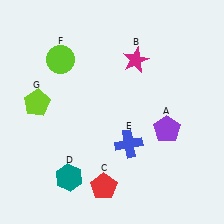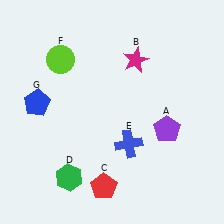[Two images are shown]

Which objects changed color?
D changed from teal to green. G changed from lime to blue.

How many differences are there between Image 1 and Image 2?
There are 2 differences between the two images.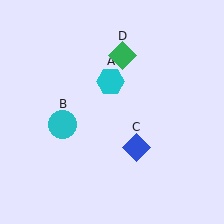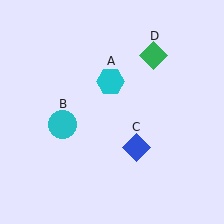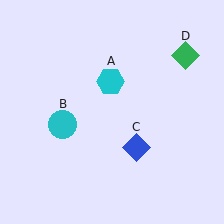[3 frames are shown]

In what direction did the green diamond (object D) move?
The green diamond (object D) moved right.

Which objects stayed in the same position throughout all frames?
Cyan hexagon (object A) and cyan circle (object B) and blue diamond (object C) remained stationary.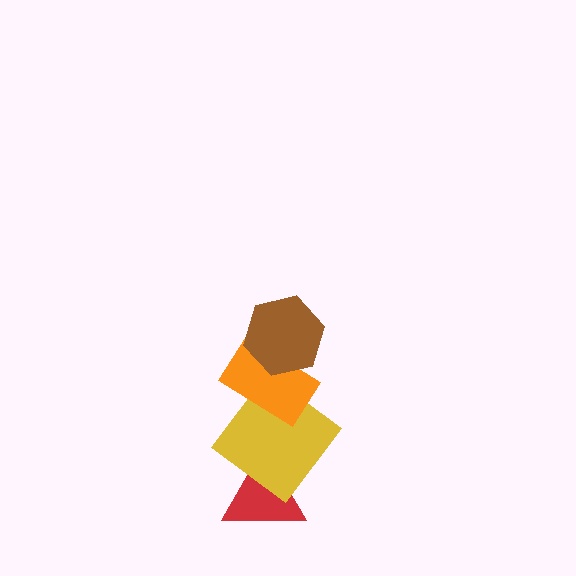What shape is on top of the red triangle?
The yellow diamond is on top of the red triangle.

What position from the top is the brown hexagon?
The brown hexagon is 1st from the top.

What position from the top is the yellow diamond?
The yellow diamond is 3rd from the top.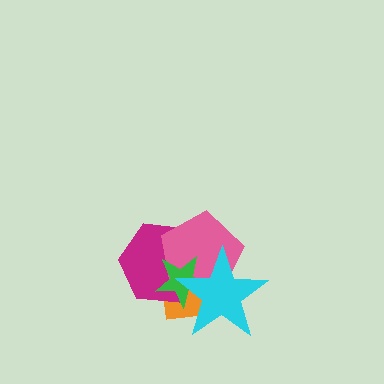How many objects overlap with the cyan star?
4 objects overlap with the cyan star.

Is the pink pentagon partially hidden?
Yes, it is partially covered by another shape.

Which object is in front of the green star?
The cyan star is in front of the green star.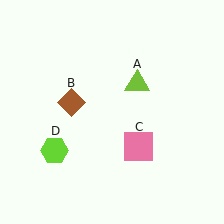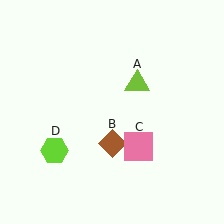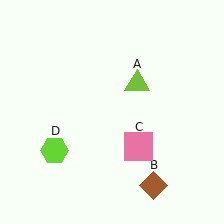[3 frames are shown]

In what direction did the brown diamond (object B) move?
The brown diamond (object B) moved down and to the right.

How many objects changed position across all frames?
1 object changed position: brown diamond (object B).